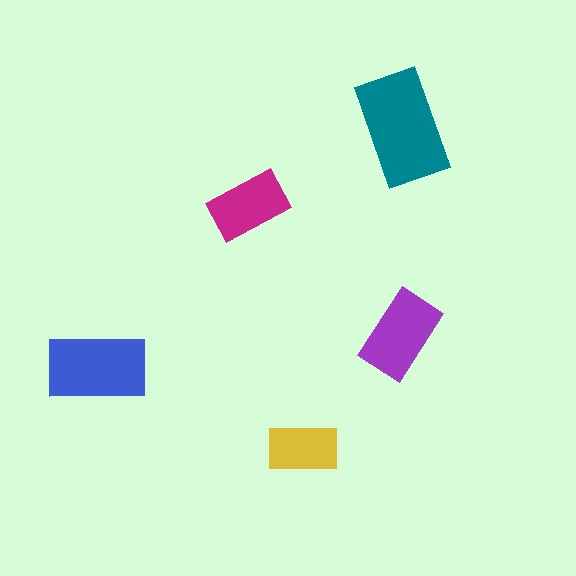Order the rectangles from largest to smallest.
the teal one, the blue one, the purple one, the magenta one, the yellow one.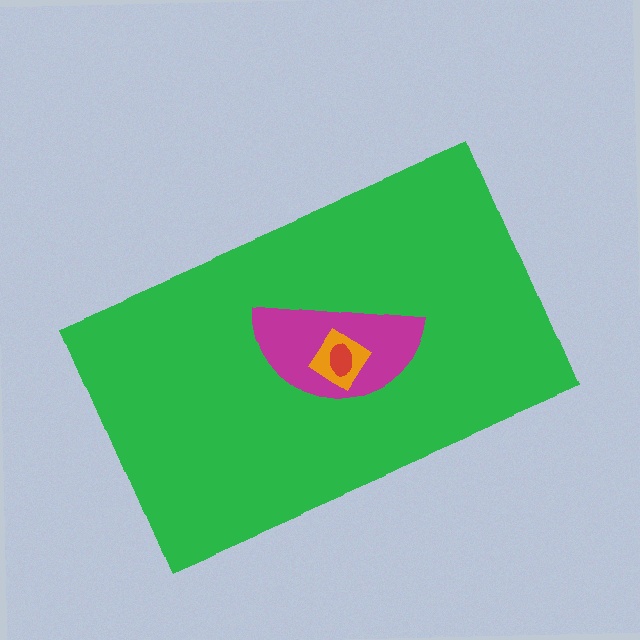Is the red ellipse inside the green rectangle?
Yes.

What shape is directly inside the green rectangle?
The magenta semicircle.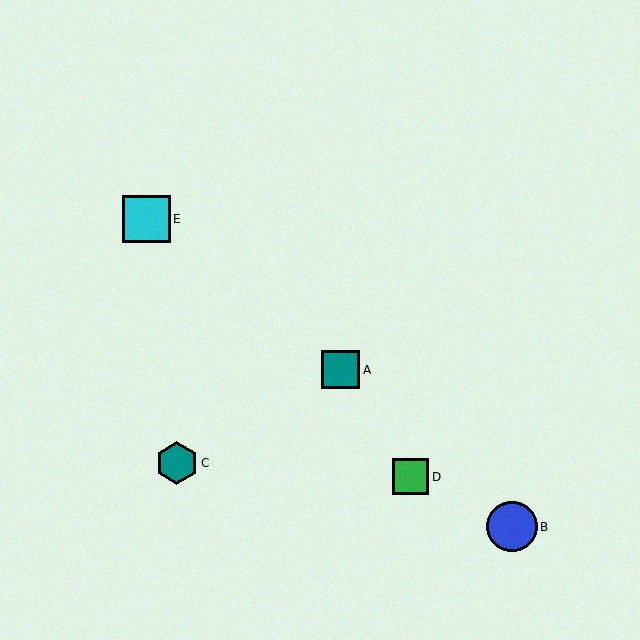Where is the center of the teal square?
The center of the teal square is at (341, 370).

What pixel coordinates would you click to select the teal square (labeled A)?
Click at (341, 370) to select the teal square A.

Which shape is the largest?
The blue circle (labeled B) is the largest.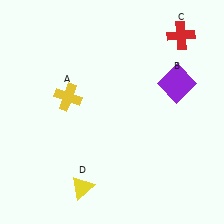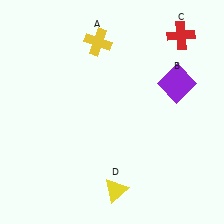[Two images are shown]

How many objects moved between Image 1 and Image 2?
2 objects moved between the two images.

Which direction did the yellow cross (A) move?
The yellow cross (A) moved up.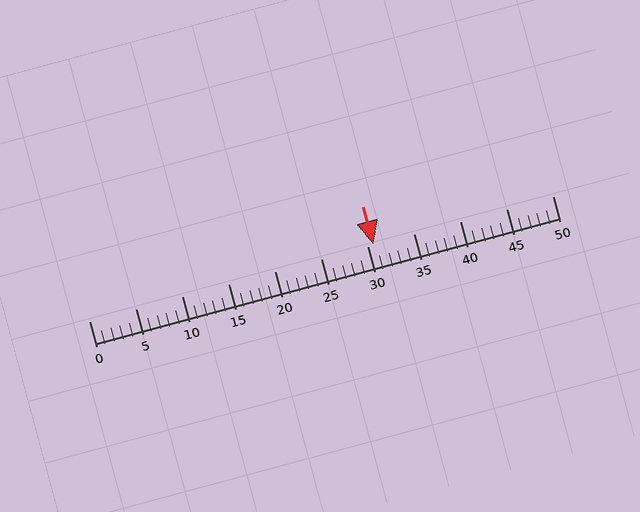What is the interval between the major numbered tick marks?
The major tick marks are spaced 5 units apart.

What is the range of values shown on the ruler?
The ruler shows values from 0 to 50.